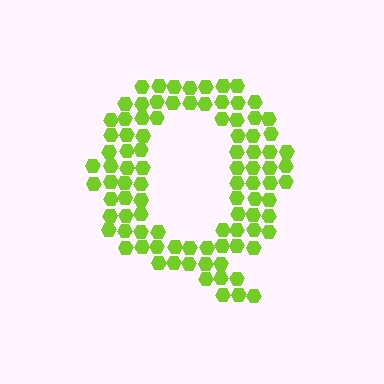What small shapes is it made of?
It is made of small hexagons.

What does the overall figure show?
The overall figure shows the letter Q.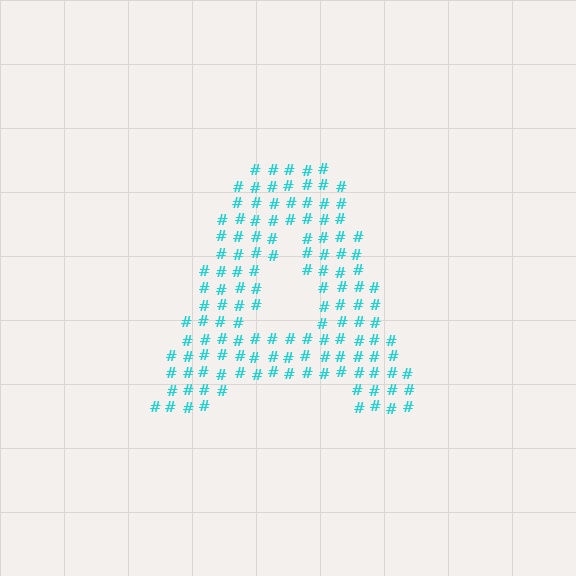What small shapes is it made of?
It is made of small hash symbols.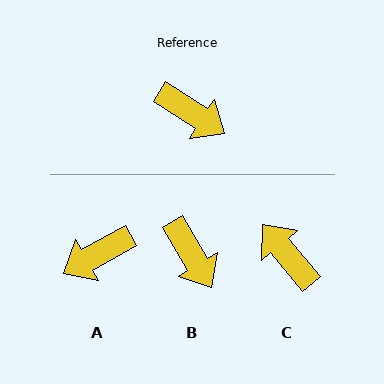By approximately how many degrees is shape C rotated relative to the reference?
Approximately 162 degrees counter-clockwise.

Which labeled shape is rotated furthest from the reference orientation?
C, about 162 degrees away.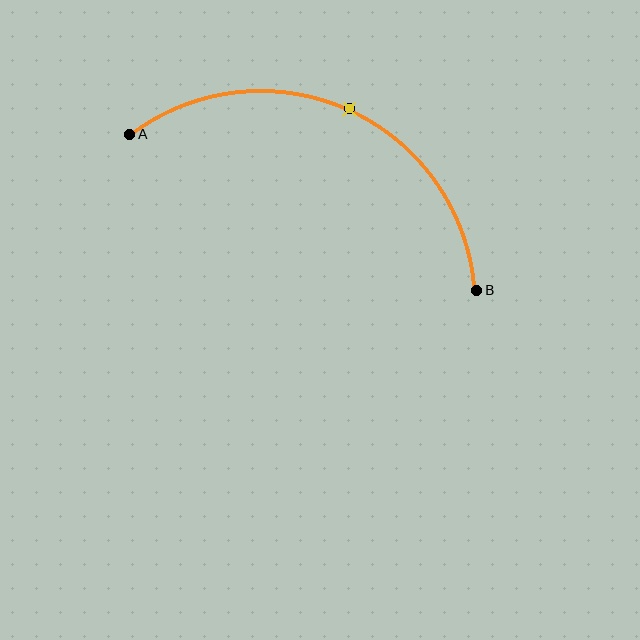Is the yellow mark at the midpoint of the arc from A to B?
Yes. The yellow mark lies on the arc at equal arc-length from both A and B — it is the arc midpoint.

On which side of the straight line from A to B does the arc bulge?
The arc bulges above the straight line connecting A and B.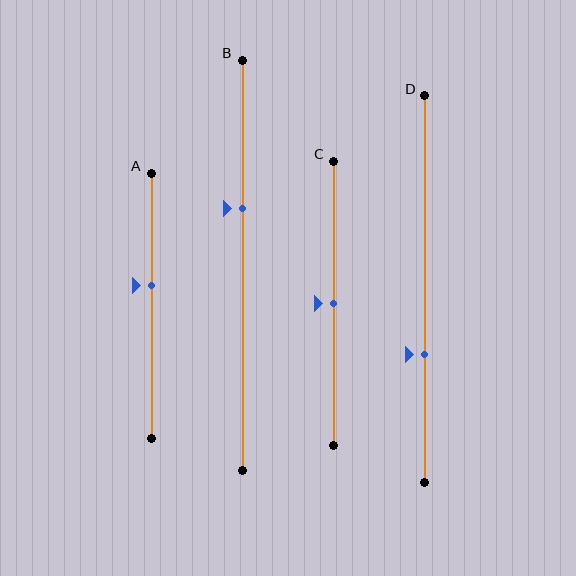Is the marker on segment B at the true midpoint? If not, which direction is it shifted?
No, the marker on segment B is shifted upward by about 14% of the segment length.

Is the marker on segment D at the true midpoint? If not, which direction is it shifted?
No, the marker on segment D is shifted downward by about 17% of the segment length.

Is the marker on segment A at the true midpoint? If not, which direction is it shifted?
No, the marker on segment A is shifted upward by about 8% of the segment length.